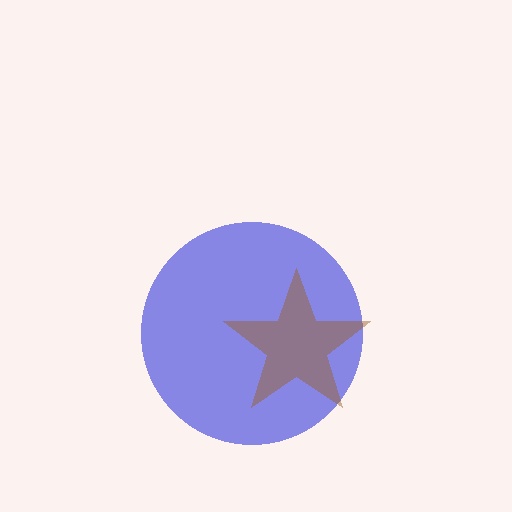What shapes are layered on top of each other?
The layered shapes are: a blue circle, a brown star.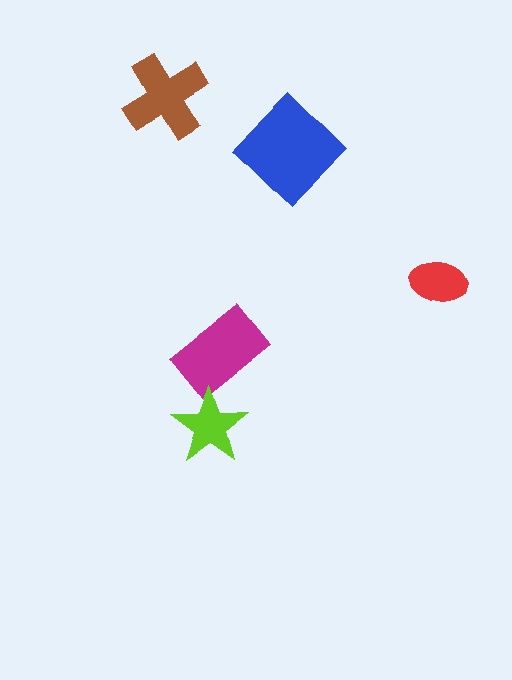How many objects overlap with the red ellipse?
0 objects overlap with the red ellipse.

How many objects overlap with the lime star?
1 object overlaps with the lime star.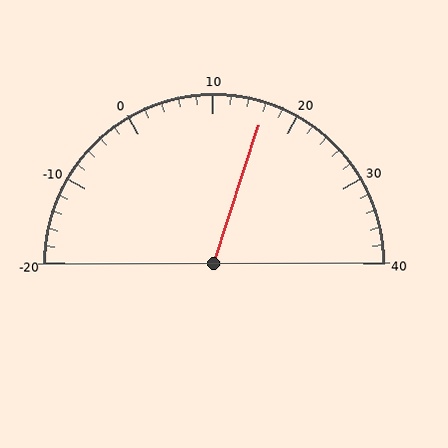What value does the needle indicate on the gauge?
The needle indicates approximately 16.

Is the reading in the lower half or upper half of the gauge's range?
The reading is in the upper half of the range (-20 to 40).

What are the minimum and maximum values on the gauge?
The gauge ranges from -20 to 40.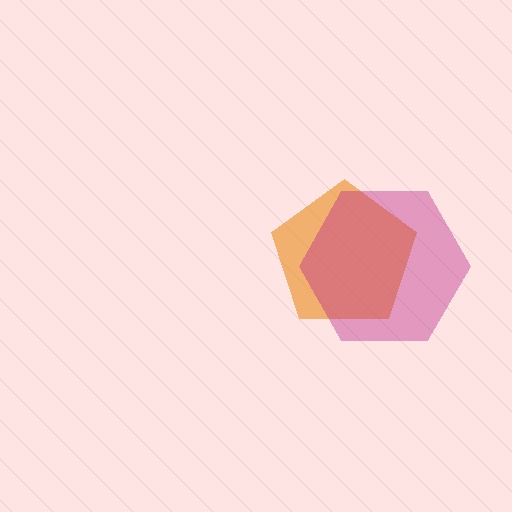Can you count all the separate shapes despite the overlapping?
Yes, there are 2 separate shapes.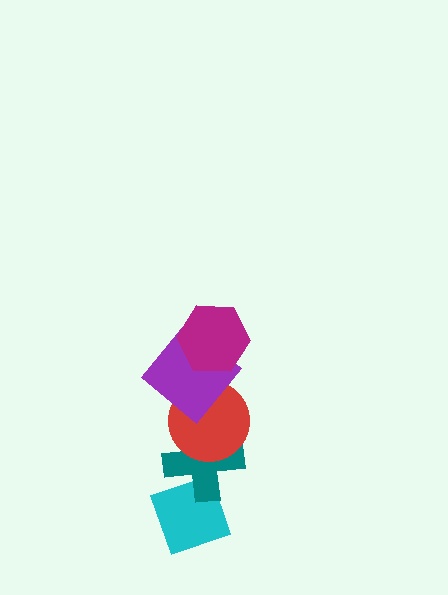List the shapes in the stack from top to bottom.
From top to bottom: the magenta hexagon, the purple diamond, the red circle, the teal cross, the cyan diamond.